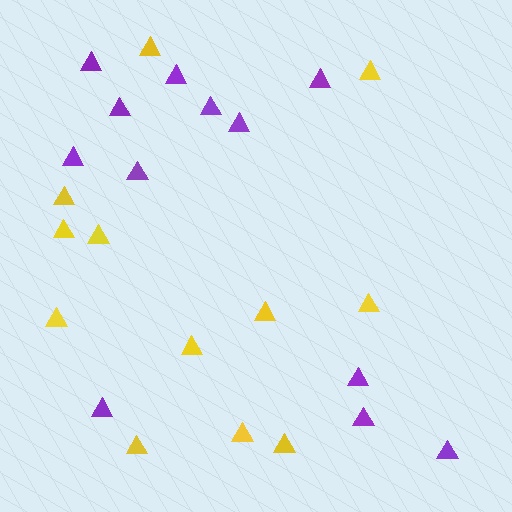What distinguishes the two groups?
There are 2 groups: one group of purple triangles (12) and one group of yellow triangles (12).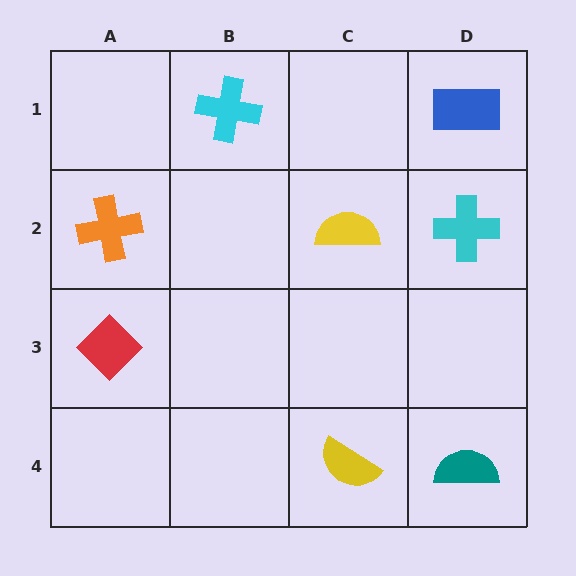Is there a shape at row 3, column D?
No, that cell is empty.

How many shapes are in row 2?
3 shapes.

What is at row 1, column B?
A cyan cross.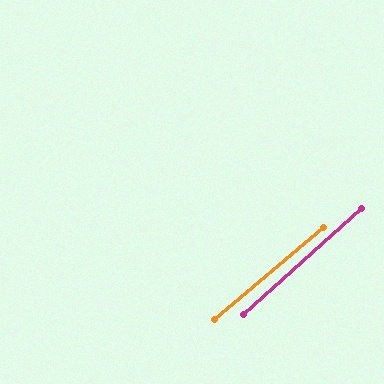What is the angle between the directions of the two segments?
Approximately 2 degrees.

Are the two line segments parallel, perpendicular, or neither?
Parallel — their directions differ by only 1.7°.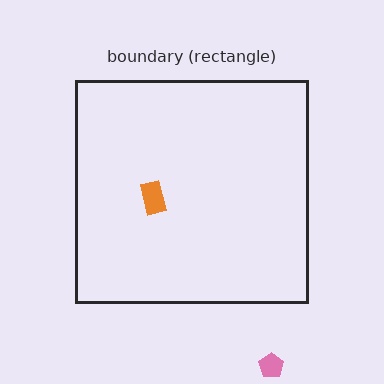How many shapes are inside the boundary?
1 inside, 1 outside.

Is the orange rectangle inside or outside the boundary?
Inside.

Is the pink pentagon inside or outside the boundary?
Outside.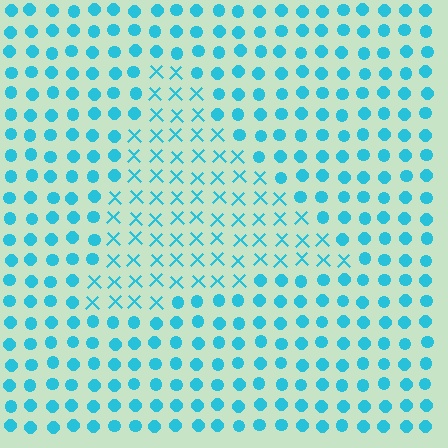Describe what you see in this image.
The image is filled with small cyan elements arranged in a uniform grid. A triangle-shaped region contains X marks, while the surrounding area contains circles. The boundary is defined purely by the change in element shape.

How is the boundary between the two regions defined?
The boundary is defined by a change in element shape: X marks inside vs. circles outside. All elements share the same color and spacing.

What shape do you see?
I see a triangle.